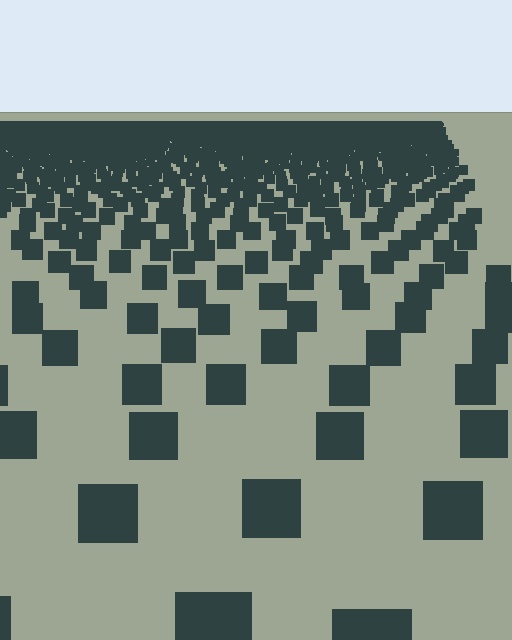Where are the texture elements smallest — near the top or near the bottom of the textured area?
Near the top.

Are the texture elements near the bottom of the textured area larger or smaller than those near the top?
Larger. Near the bottom, elements are closer to the viewer and appear at a bigger on-screen size.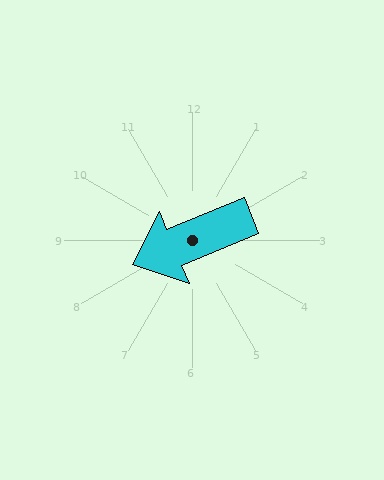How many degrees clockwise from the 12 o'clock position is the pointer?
Approximately 247 degrees.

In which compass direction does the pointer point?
Southwest.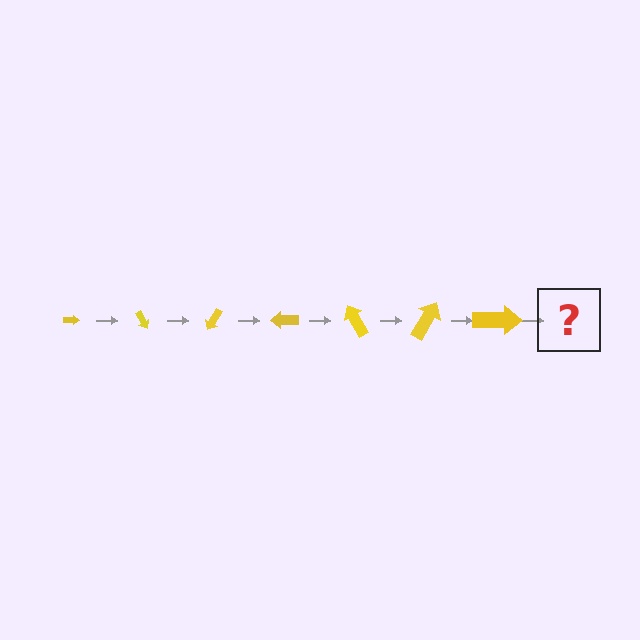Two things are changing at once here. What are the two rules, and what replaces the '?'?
The two rules are that the arrow grows larger each step and it rotates 60 degrees each step. The '?' should be an arrow, larger than the previous one and rotated 420 degrees from the start.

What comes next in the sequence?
The next element should be an arrow, larger than the previous one and rotated 420 degrees from the start.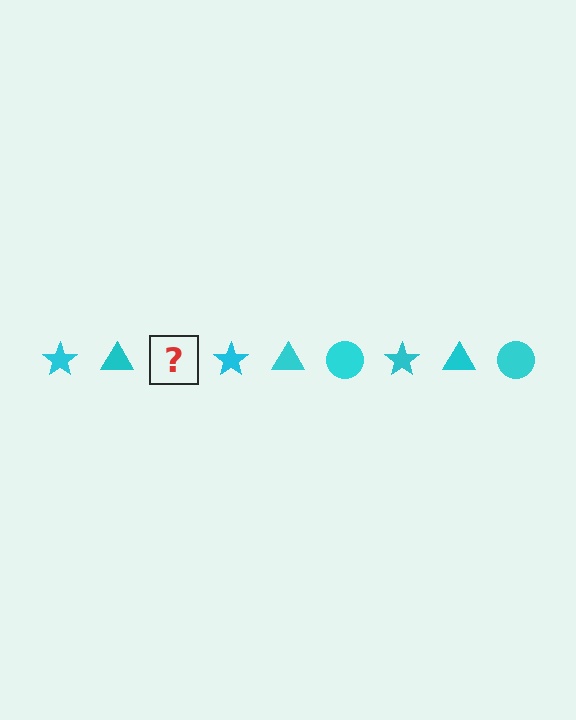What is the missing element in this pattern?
The missing element is a cyan circle.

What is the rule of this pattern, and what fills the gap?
The rule is that the pattern cycles through star, triangle, circle shapes in cyan. The gap should be filled with a cyan circle.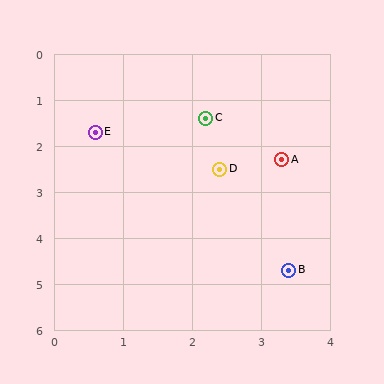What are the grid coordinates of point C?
Point C is at approximately (2.2, 1.4).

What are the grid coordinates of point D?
Point D is at approximately (2.4, 2.5).